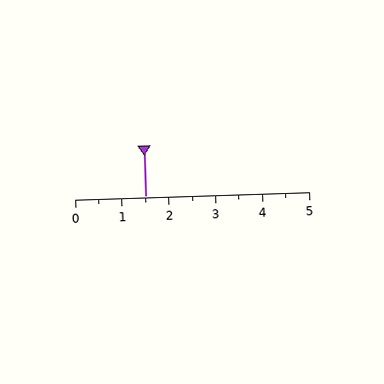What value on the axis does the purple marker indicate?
The marker indicates approximately 1.5.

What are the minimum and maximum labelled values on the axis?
The axis runs from 0 to 5.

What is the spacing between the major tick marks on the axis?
The major ticks are spaced 1 apart.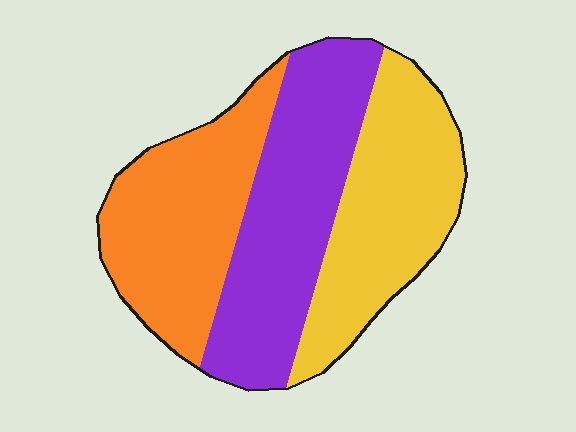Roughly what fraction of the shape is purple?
Purple takes up about three eighths (3/8) of the shape.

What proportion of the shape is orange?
Orange covers 32% of the shape.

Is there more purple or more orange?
Purple.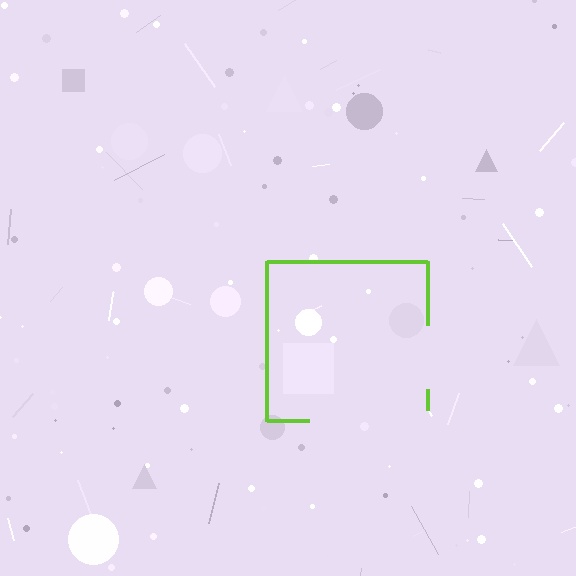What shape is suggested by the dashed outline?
The dashed outline suggests a square.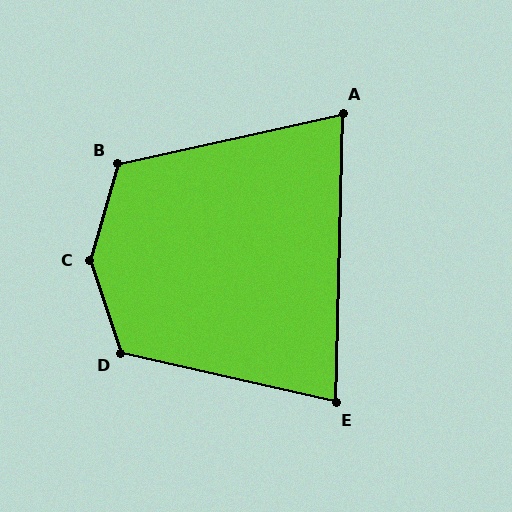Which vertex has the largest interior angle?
C, at approximately 145 degrees.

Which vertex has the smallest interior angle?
A, at approximately 76 degrees.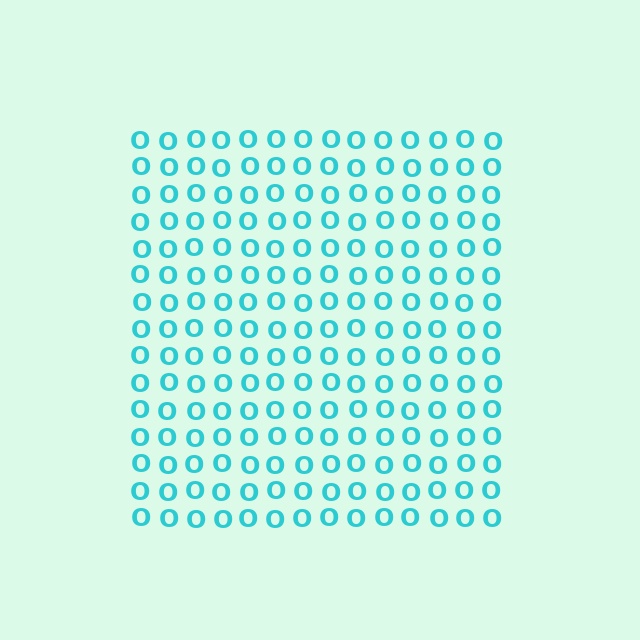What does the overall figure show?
The overall figure shows a square.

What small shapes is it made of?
It is made of small letter O's.